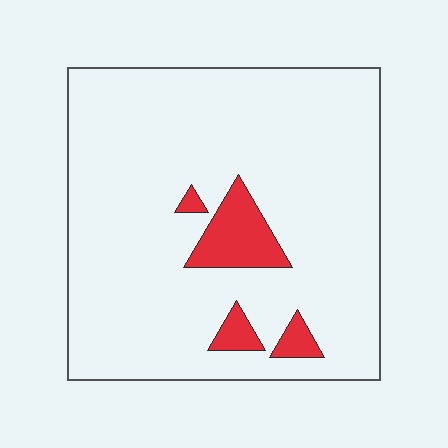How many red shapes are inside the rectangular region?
4.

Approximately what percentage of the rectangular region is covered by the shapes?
Approximately 10%.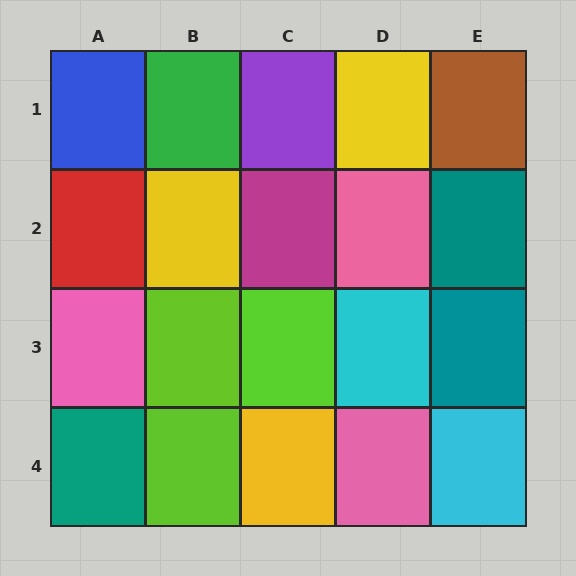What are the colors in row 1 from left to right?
Blue, green, purple, yellow, brown.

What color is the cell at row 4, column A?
Teal.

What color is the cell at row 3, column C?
Lime.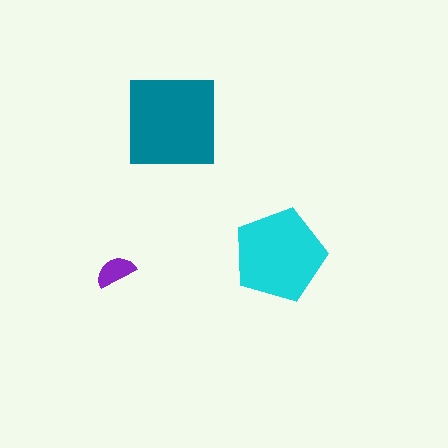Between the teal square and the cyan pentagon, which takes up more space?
The teal square.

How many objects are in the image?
There are 3 objects in the image.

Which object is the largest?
The teal square.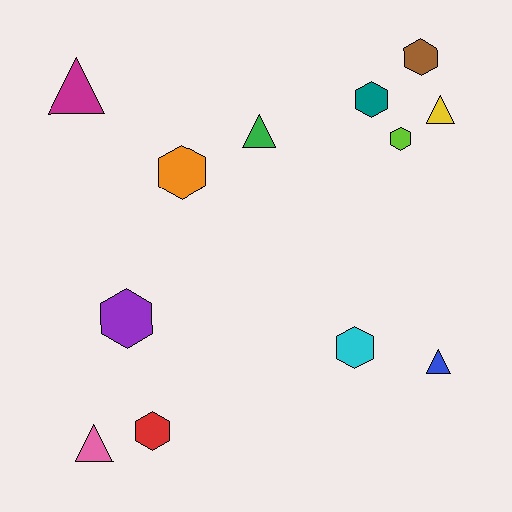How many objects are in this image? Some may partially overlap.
There are 12 objects.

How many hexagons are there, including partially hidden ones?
There are 7 hexagons.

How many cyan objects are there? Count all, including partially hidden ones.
There is 1 cyan object.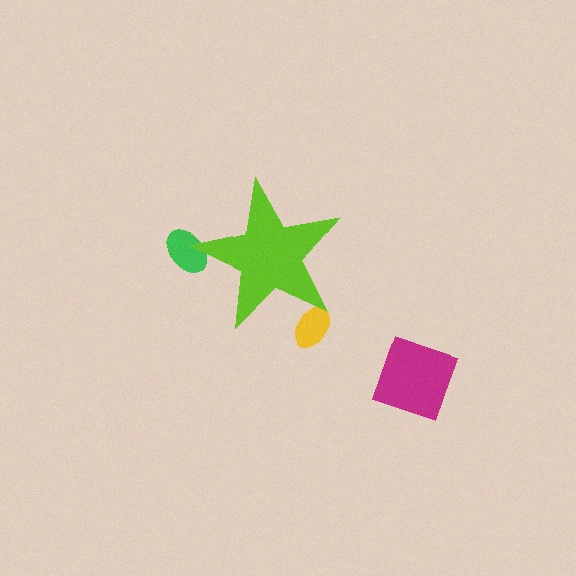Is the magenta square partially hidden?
No, the magenta square is fully visible.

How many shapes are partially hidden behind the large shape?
2 shapes are partially hidden.